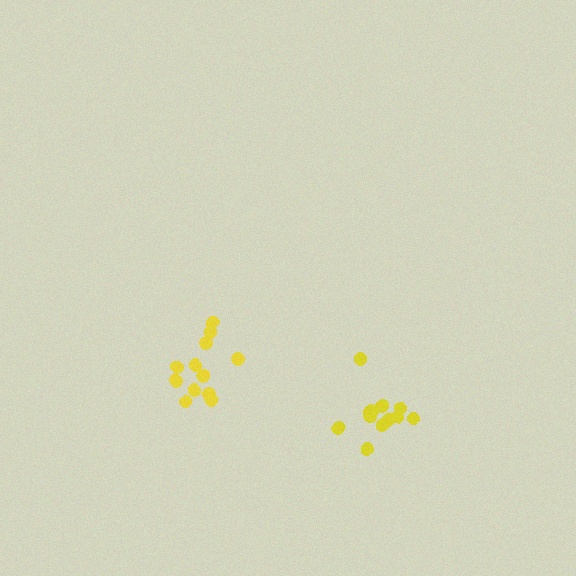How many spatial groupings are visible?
There are 2 spatial groupings.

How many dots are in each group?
Group 1: 12 dots, Group 2: 12 dots (24 total).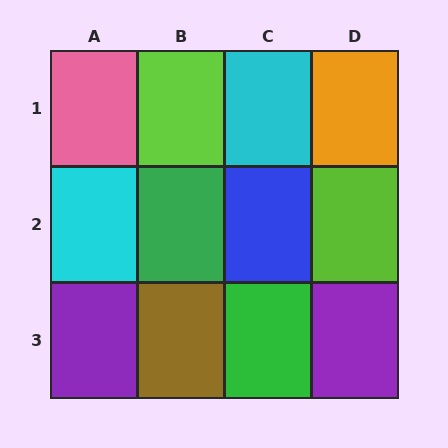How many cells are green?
2 cells are green.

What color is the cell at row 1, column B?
Lime.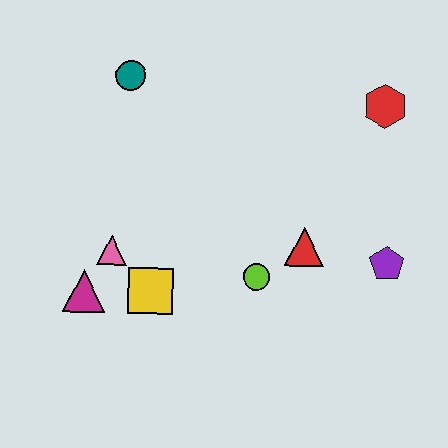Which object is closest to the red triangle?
The lime circle is closest to the red triangle.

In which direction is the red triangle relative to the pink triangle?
The red triangle is to the right of the pink triangle.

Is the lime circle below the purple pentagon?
Yes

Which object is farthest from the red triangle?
The teal circle is farthest from the red triangle.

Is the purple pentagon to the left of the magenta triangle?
No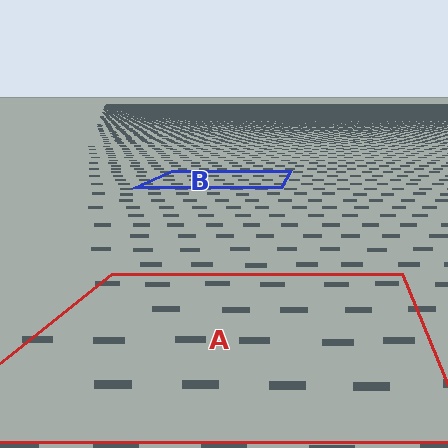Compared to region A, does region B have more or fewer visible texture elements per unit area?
Region B has more texture elements per unit area — they are packed more densely because it is farther away.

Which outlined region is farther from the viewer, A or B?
Region B is farther from the viewer — the texture elements inside it appear smaller and more densely packed.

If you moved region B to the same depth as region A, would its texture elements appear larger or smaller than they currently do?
They would appear larger. At a closer depth, the same texture elements are projected at a bigger on-screen size.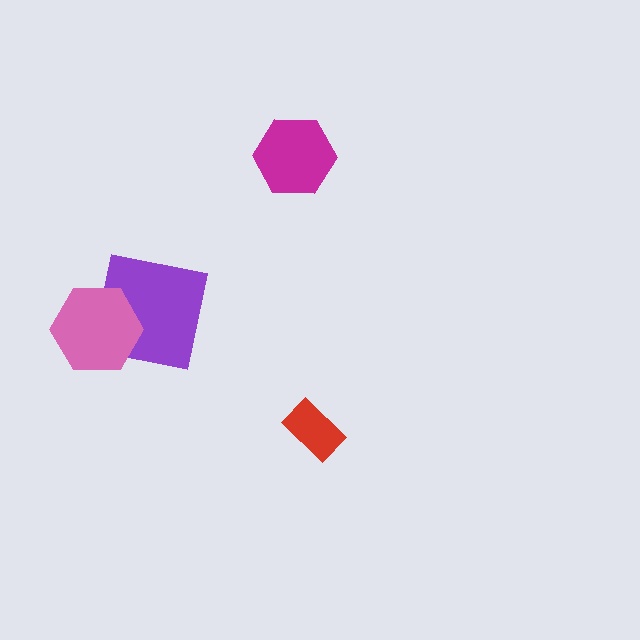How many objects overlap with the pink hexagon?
1 object overlaps with the pink hexagon.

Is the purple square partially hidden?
Yes, it is partially covered by another shape.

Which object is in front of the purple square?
The pink hexagon is in front of the purple square.